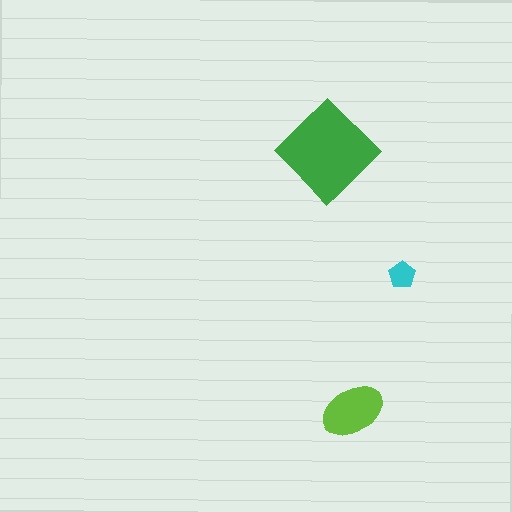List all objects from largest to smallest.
The green diamond, the lime ellipse, the cyan pentagon.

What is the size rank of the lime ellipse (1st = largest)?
2nd.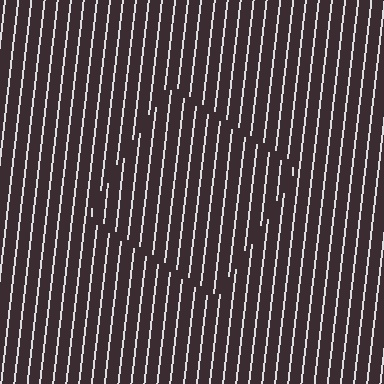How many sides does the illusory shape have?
4 sides — the line-ends trace a square.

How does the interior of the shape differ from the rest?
The interior of the shape contains the same grating, shifted by half a period — the contour is defined by the phase discontinuity where line-ends from the inner and outer gratings abut.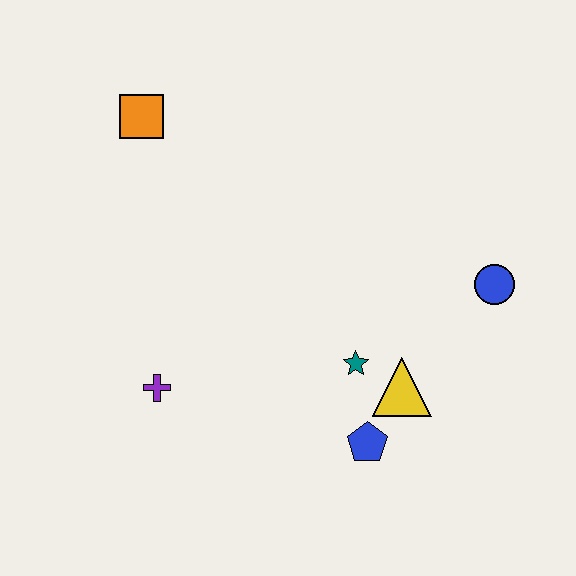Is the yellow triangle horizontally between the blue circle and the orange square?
Yes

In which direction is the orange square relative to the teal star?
The orange square is above the teal star.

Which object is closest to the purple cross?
The teal star is closest to the purple cross.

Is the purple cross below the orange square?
Yes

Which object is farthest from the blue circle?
The orange square is farthest from the blue circle.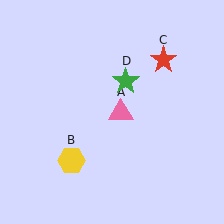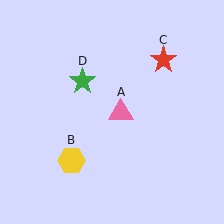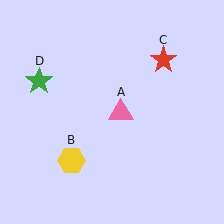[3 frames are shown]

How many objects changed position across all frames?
1 object changed position: green star (object D).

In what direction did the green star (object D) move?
The green star (object D) moved left.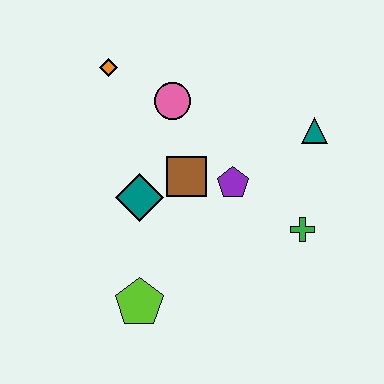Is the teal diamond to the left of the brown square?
Yes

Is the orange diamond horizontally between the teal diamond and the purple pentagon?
No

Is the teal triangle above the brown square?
Yes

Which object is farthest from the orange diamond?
The green cross is farthest from the orange diamond.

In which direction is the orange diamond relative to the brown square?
The orange diamond is above the brown square.